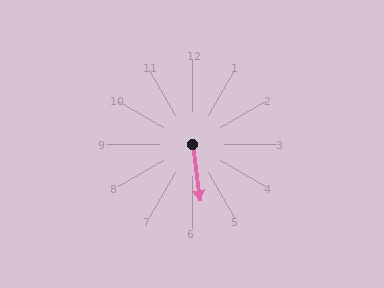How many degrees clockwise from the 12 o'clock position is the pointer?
Approximately 172 degrees.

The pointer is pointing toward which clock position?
Roughly 6 o'clock.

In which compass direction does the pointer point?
South.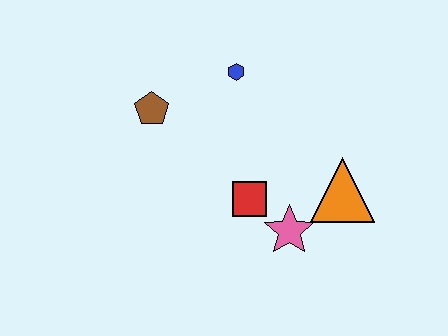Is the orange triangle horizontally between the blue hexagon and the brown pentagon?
No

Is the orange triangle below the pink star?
No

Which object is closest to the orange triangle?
The pink star is closest to the orange triangle.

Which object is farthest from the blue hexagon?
The pink star is farthest from the blue hexagon.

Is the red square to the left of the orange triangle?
Yes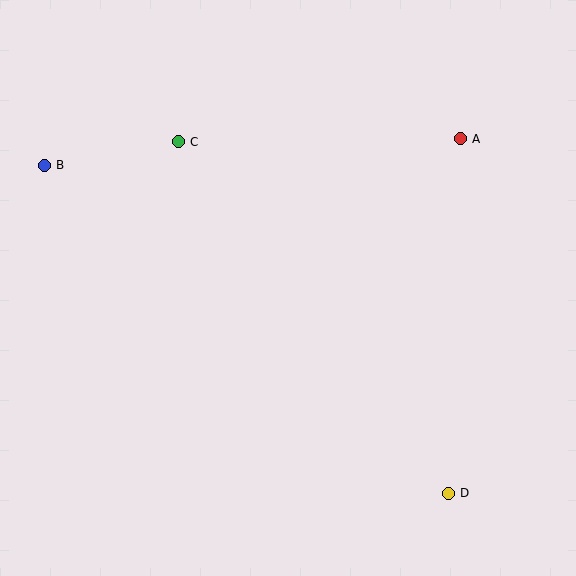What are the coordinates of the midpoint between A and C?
The midpoint between A and C is at (319, 140).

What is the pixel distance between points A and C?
The distance between A and C is 282 pixels.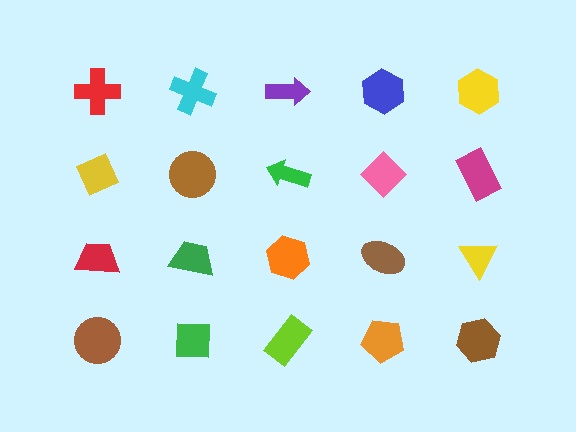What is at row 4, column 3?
A lime rectangle.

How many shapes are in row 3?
5 shapes.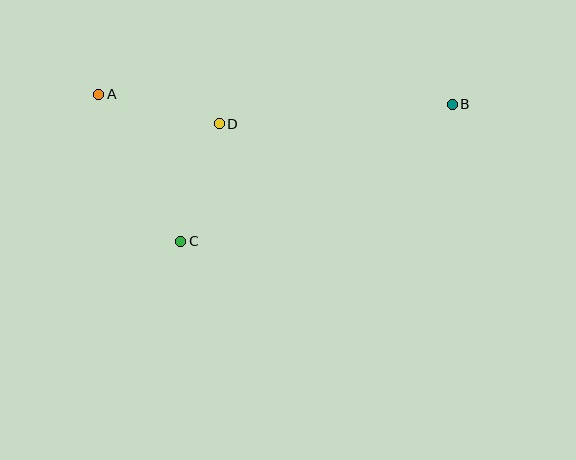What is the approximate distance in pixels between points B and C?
The distance between B and C is approximately 304 pixels.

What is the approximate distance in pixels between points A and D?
The distance between A and D is approximately 124 pixels.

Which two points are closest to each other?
Points C and D are closest to each other.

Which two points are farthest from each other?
Points A and B are farthest from each other.